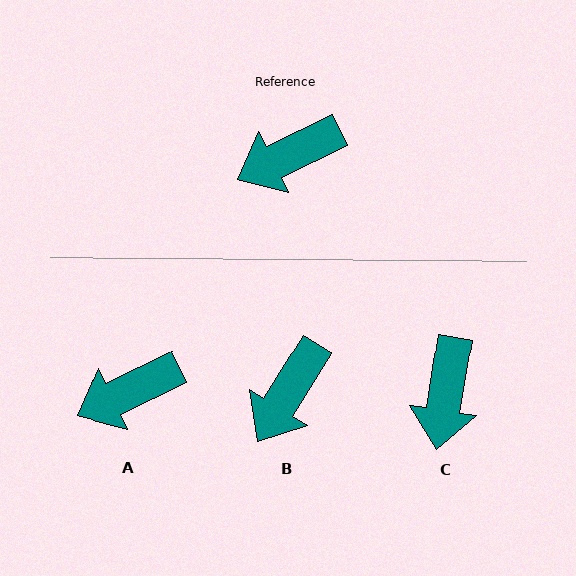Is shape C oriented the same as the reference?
No, it is off by about 55 degrees.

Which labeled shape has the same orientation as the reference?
A.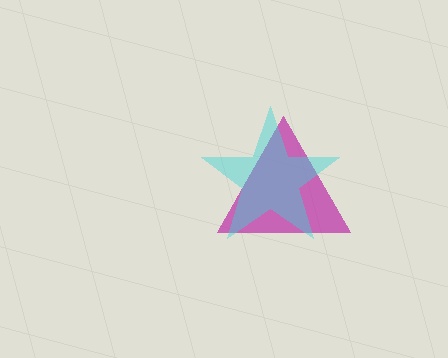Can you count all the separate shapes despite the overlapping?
Yes, there are 2 separate shapes.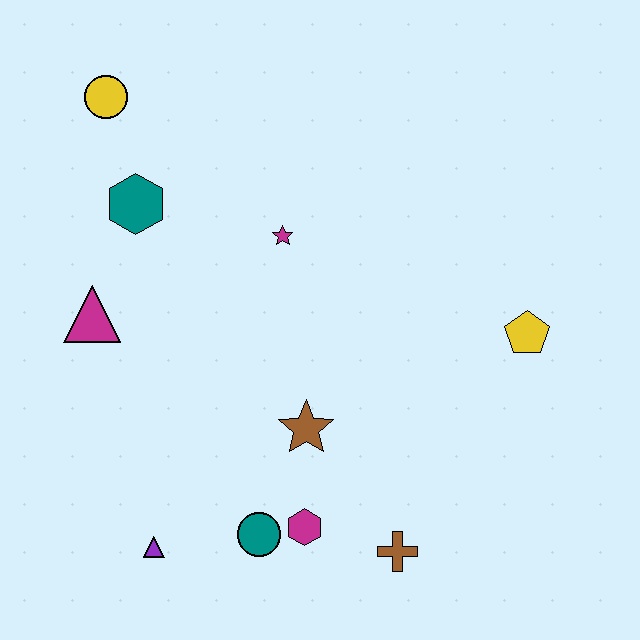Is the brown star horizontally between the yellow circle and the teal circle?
No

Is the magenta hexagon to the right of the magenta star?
Yes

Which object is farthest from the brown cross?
The yellow circle is farthest from the brown cross.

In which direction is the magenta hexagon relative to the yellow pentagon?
The magenta hexagon is to the left of the yellow pentagon.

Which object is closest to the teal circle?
The magenta hexagon is closest to the teal circle.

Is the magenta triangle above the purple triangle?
Yes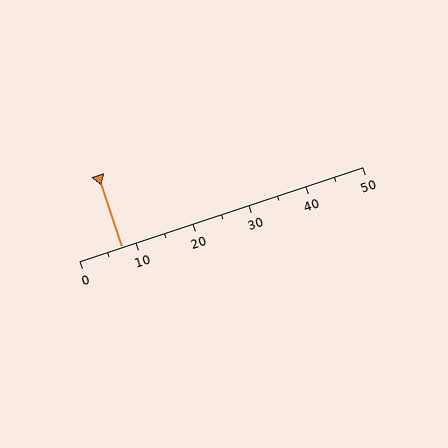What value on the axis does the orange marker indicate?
The marker indicates approximately 7.5.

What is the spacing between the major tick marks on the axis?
The major ticks are spaced 10 apart.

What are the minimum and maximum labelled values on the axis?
The axis runs from 0 to 50.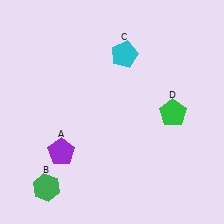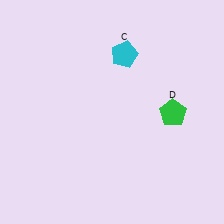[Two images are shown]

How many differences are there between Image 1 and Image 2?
There are 2 differences between the two images.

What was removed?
The green hexagon (B), the purple pentagon (A) were removed in Image 2.